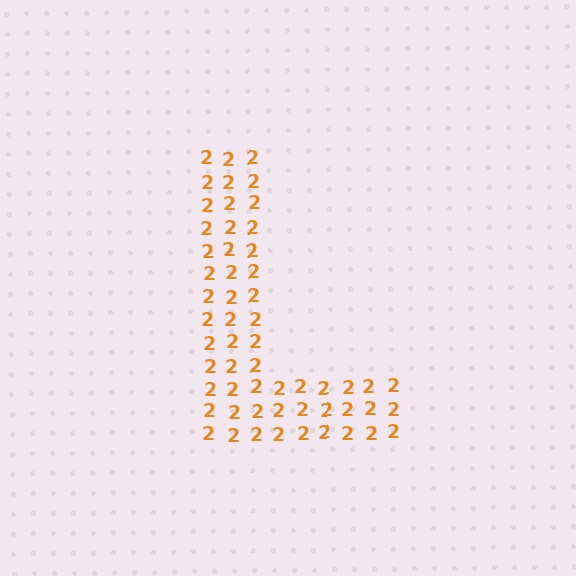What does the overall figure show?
The overall figure shows the letter L.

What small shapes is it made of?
It is made of small digit 2's.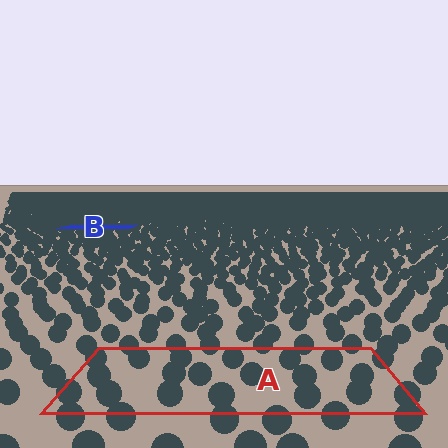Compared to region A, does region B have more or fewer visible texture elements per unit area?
Region B has more texture elements per unit area — they are packed more densely because it is farther away.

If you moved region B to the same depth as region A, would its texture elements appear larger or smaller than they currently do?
They would appear larger. At a closer depth, the same texture elements are projected at a bigger on-screen size.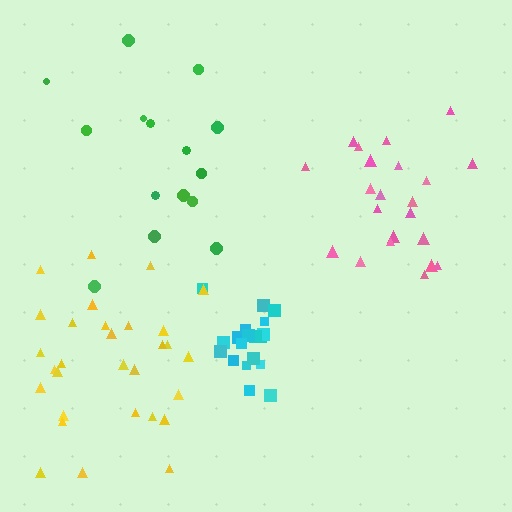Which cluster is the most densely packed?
Cyan.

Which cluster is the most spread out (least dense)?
Green.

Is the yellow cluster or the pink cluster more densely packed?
Pink.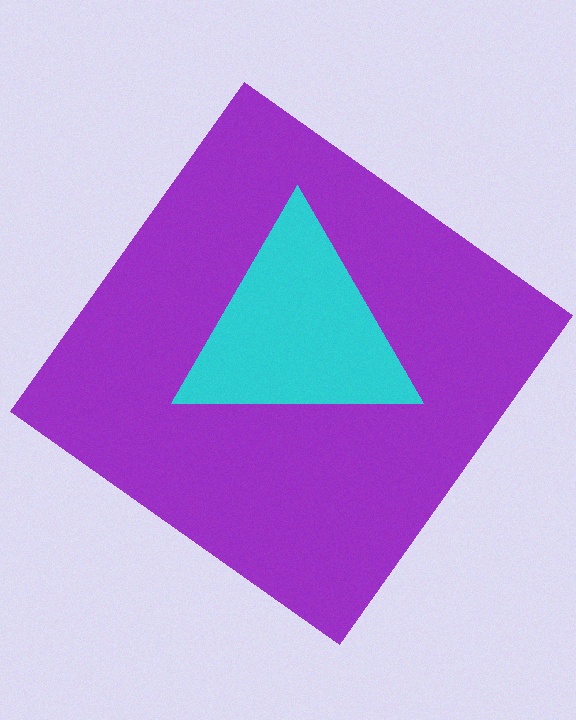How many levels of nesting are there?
2.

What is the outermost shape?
The purple diamond.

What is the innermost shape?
The cyan triangle.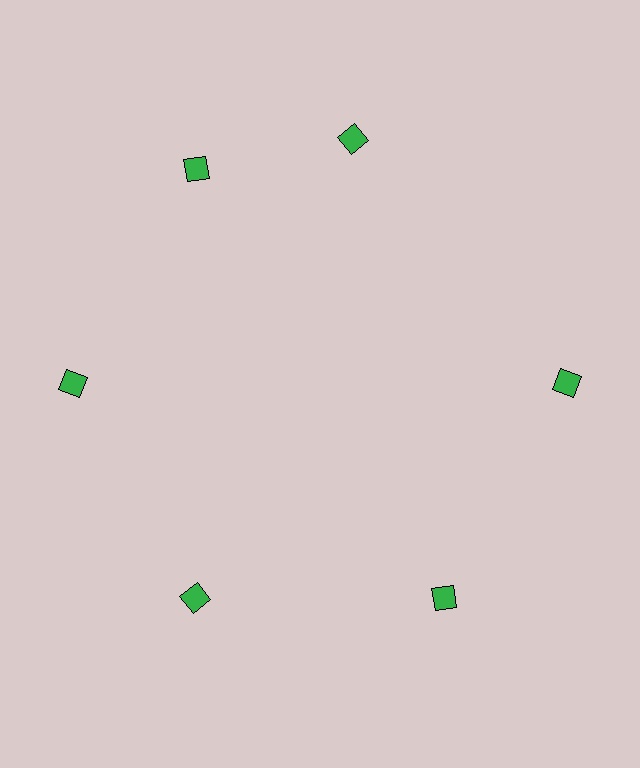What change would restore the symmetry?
The symmetry would be restored by rotating it back into even spacing with its neighbors so that all 6 diamonds sit at equal angles and equal distance from the center.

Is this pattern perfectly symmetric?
No. The 6 green diamonds are arranged in a ring, but one element near the 1 o'clock position is rotated out of alignment along the ring, breaking the 6-fold rotational symmetry.